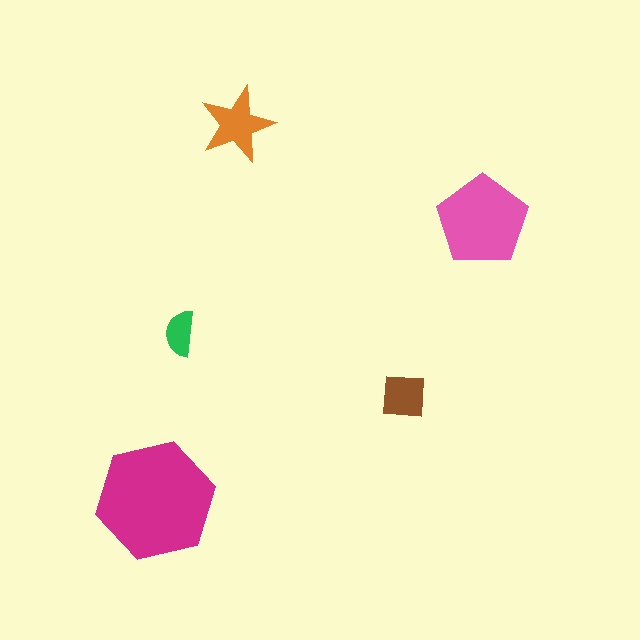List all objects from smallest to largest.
The green semicircle, the brown square, the orange star, the pink pentagon, the magenta hexagon.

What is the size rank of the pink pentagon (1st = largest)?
2nd.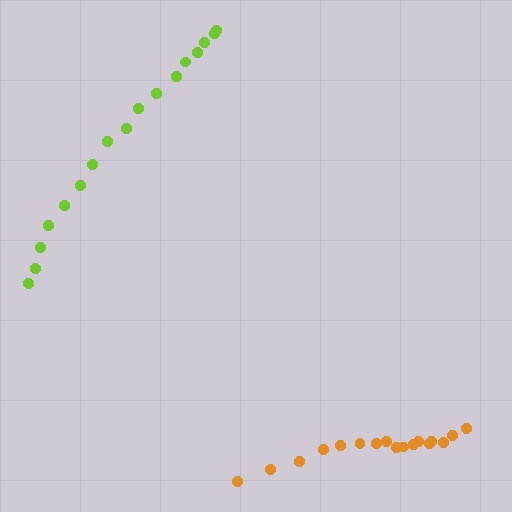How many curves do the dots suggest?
There are 2 distinct paths.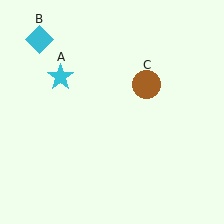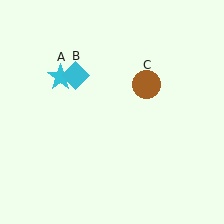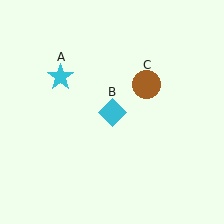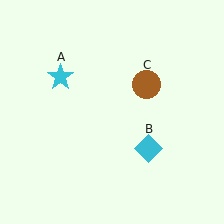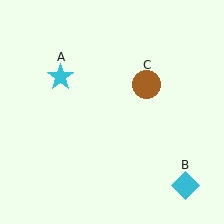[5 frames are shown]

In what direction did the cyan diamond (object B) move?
The cyan diamond (object B) moved down and to the right.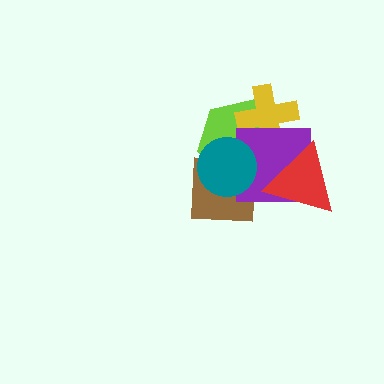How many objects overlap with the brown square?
3 objects overlap with the brown square.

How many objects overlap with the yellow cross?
2 objects overlap with the yellow cross.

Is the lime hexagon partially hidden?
Yes, it is partially covered by another shape.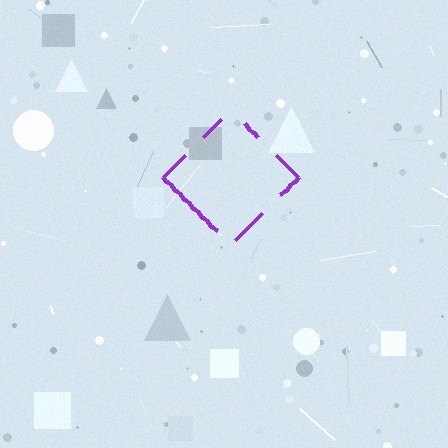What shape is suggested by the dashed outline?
The dashed outline suggests a diamond.